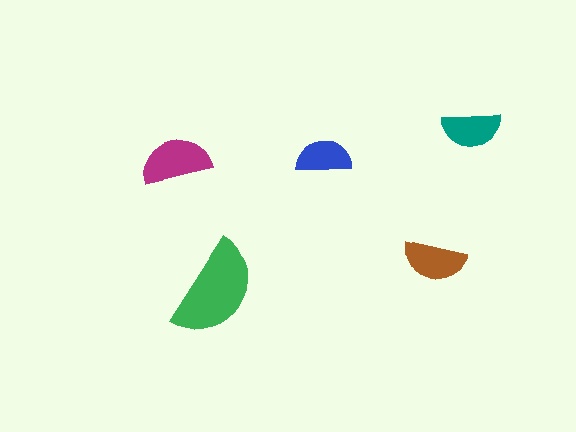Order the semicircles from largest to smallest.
the green one, the magenta one, the brown one, the teal one, the blue one.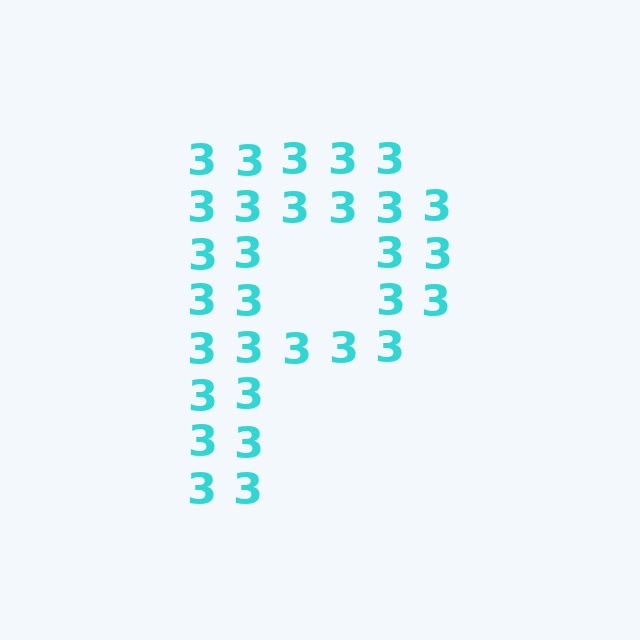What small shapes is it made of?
It is made of small digit 3's.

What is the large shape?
The large shape is the letter P.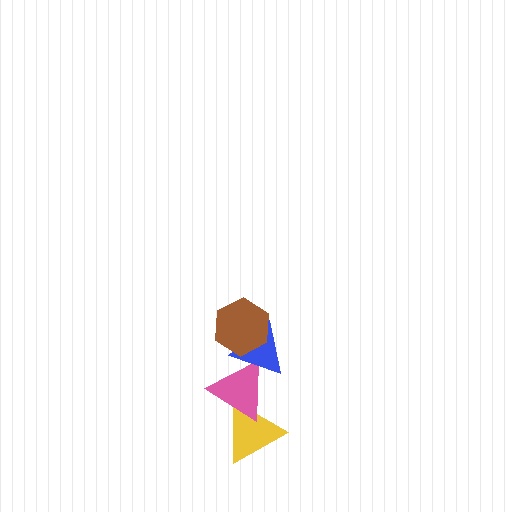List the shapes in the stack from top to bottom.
From top to bottom: the brown hexagon, the blue triangle, the pink triangle, the yellow triangle.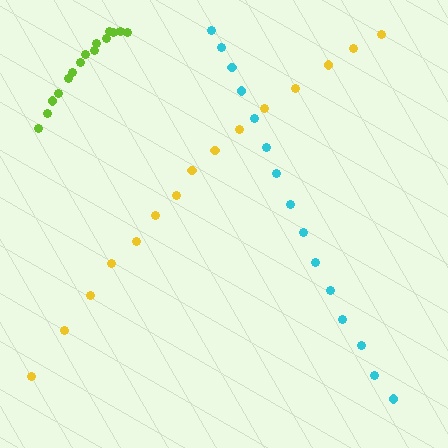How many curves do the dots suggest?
There are 3 distinct paths.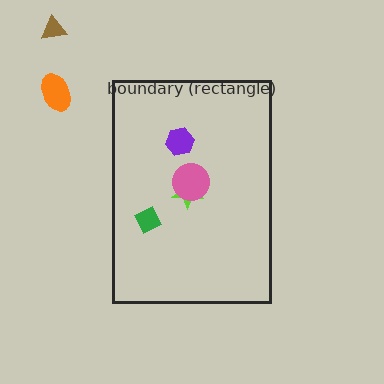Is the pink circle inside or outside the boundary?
Inside.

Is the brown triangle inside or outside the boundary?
Outside.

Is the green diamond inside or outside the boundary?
Inside.